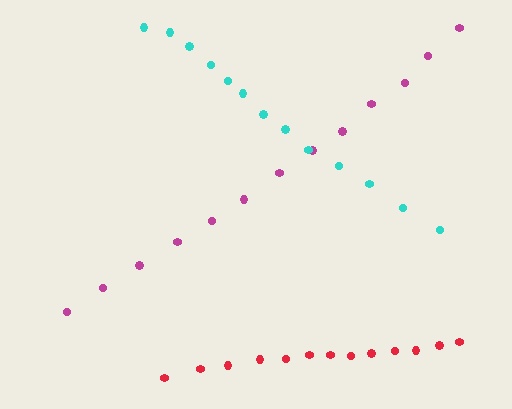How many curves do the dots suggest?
There are 3 distinct paths.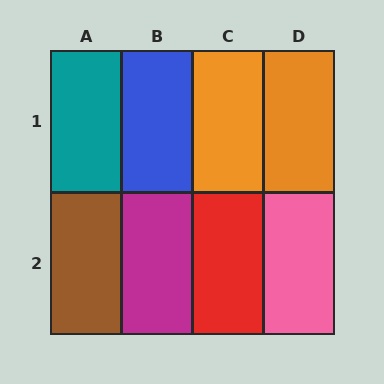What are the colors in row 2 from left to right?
Brown, magenta, red, pink.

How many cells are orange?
2 cells are orange.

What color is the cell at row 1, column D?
Orange.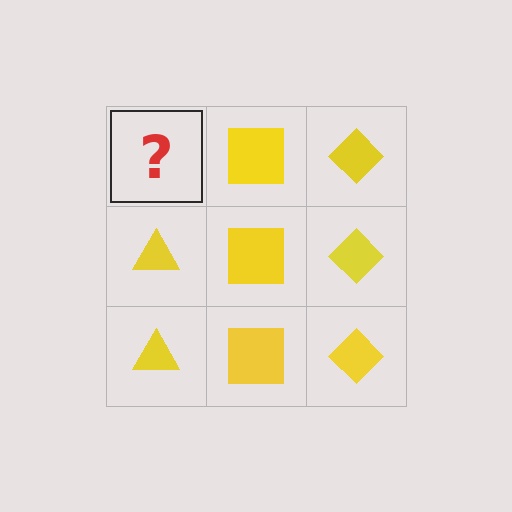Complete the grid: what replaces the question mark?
The question mark should be replaced with a yellow triangle.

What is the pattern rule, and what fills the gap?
The rule is that each column has a consistent shape. The gap should be filled with a yellow triangle.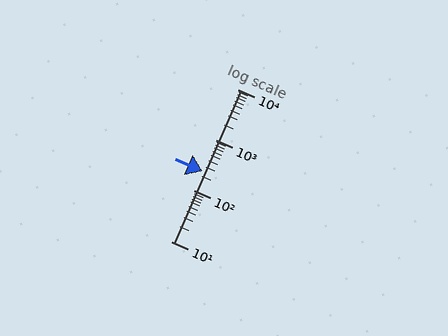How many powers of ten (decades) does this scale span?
The scale spans 3 decades, from 10 to 10000.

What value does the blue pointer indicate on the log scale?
The pointer indicates approximately 240.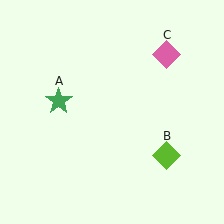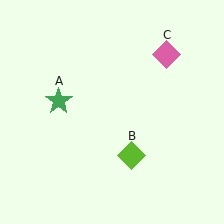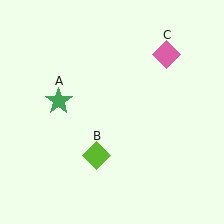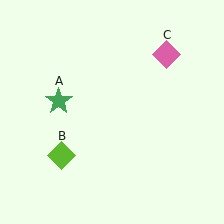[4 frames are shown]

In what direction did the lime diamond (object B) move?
The lime diamond (object B) moved left.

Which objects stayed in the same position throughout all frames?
Green star (object A) and pink diamond (object C) remained stationary.